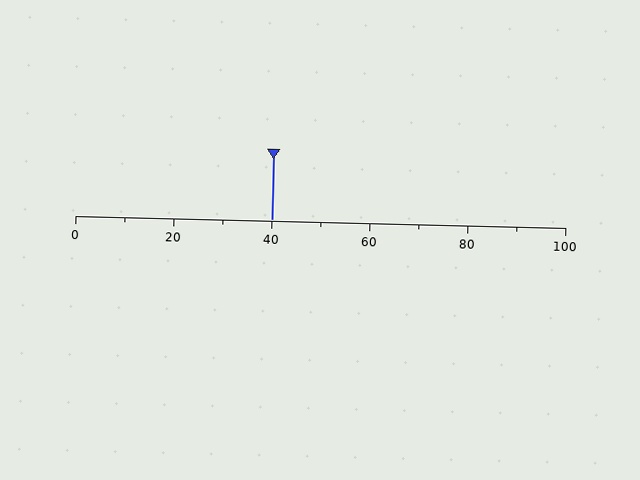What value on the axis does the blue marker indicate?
The marker indicates approximately 40.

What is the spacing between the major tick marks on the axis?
The major ticks are spaced 20 apart.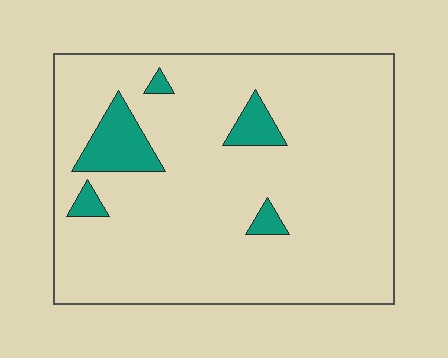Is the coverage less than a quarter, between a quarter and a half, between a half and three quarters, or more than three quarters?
Less than a quarter.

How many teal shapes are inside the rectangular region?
5.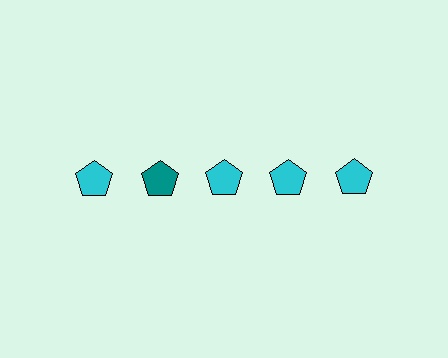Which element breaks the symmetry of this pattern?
The teal pentagon in the top row, second from left column breaks the symmetry. All other shapes are cyan pentagons.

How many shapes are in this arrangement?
There are 5 shapes arranged in a grid pattern.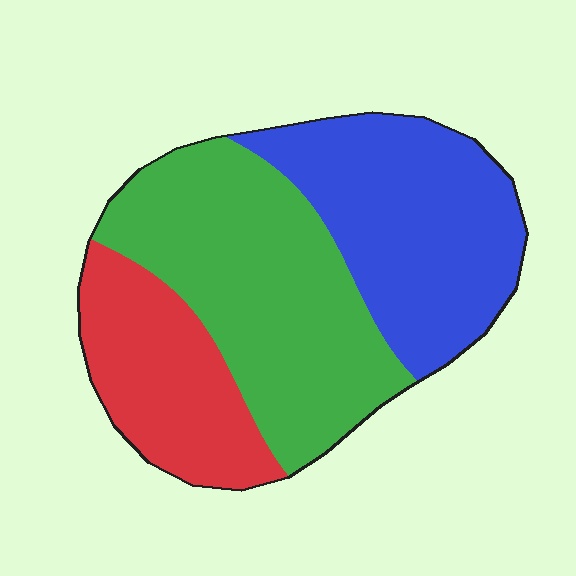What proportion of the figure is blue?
Blue covers roughly 35% of the figure.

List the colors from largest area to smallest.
From largest to smallest: green, blue, red.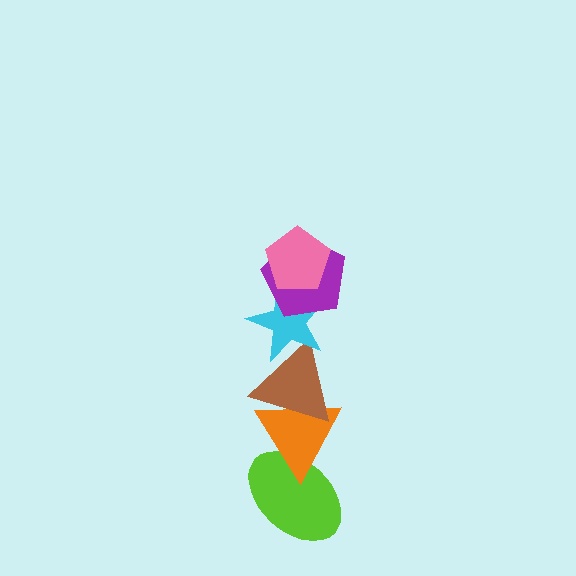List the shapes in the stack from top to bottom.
From top to bottom: the pink pentagon, the purple pentagon, the cyan star, the brown triangle, the orange triangle, the lime ellipse.